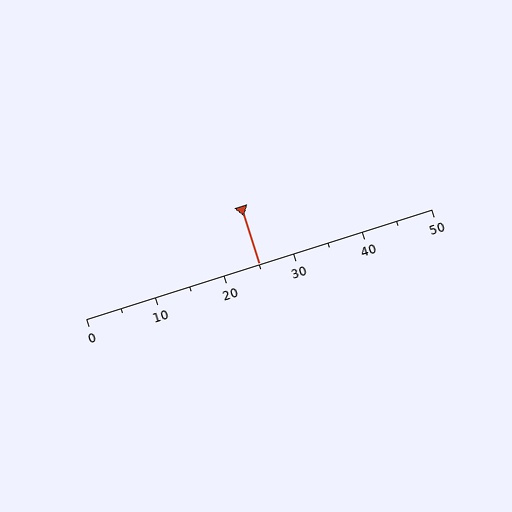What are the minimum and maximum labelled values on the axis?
The axis runs from 0 to 50.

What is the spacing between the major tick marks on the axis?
The major ticks are spaced 10 apart.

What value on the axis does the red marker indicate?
The marker indicates approximately 25.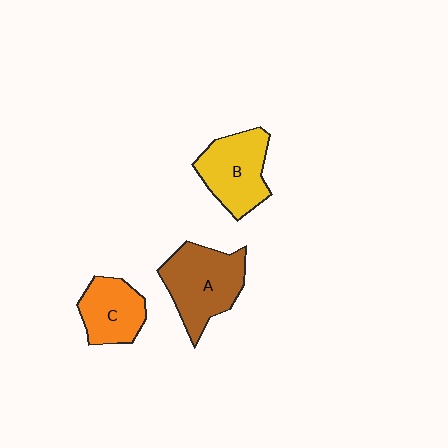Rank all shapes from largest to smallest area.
From largest to smallest: A (brown), B (yellow), C (orange).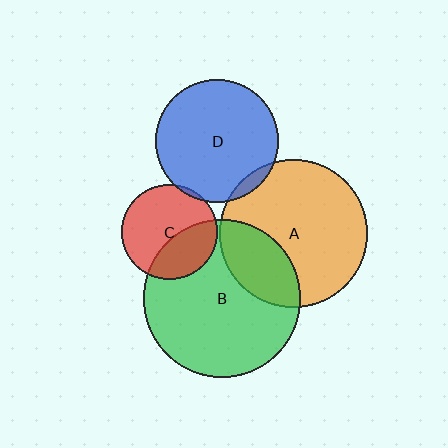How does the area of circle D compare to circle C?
Approximately 1.7 times.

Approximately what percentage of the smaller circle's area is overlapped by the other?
Approximately 35%.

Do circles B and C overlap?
Yes.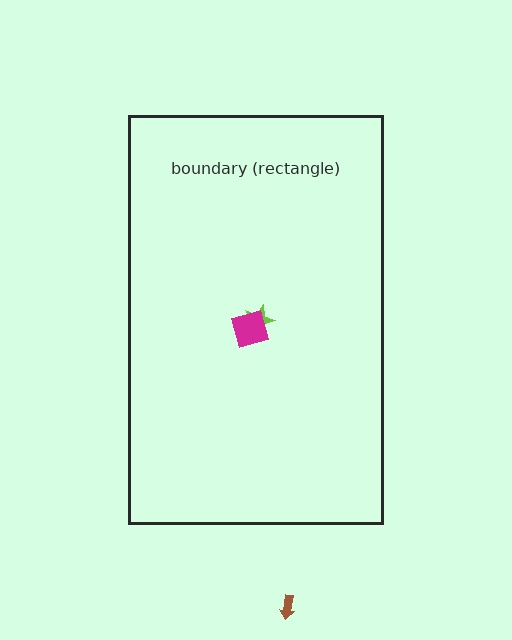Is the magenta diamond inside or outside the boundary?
Inside.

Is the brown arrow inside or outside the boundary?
Outside.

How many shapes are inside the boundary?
2 inside, 1 outside.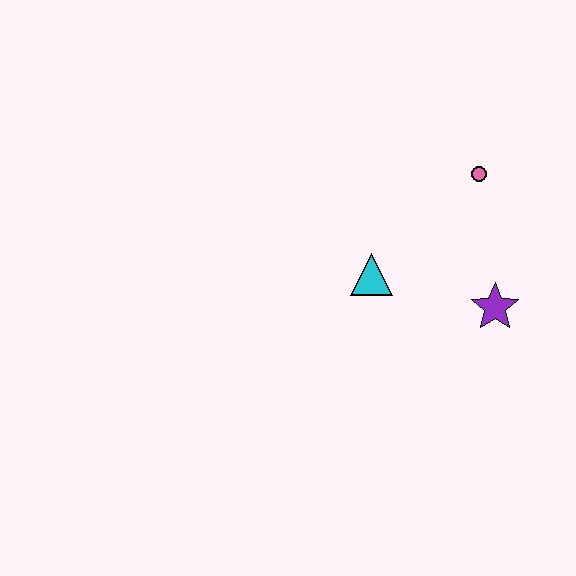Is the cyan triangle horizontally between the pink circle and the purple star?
No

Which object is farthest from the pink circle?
The cyan triangle is farthest from the pink circle.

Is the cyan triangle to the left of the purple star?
Yes